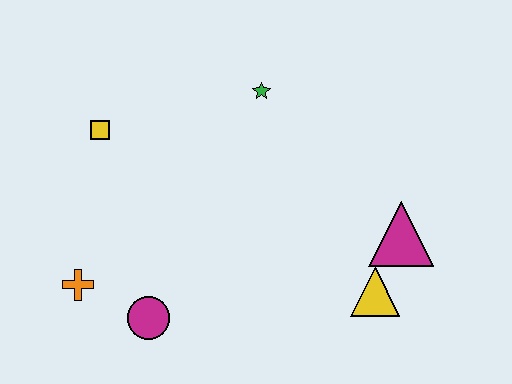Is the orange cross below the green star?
Yes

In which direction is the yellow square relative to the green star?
The yellow square is to the left of the green star.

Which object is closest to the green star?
The yellow square is closest to the green star.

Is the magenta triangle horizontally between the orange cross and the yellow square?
No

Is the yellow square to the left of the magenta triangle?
Yes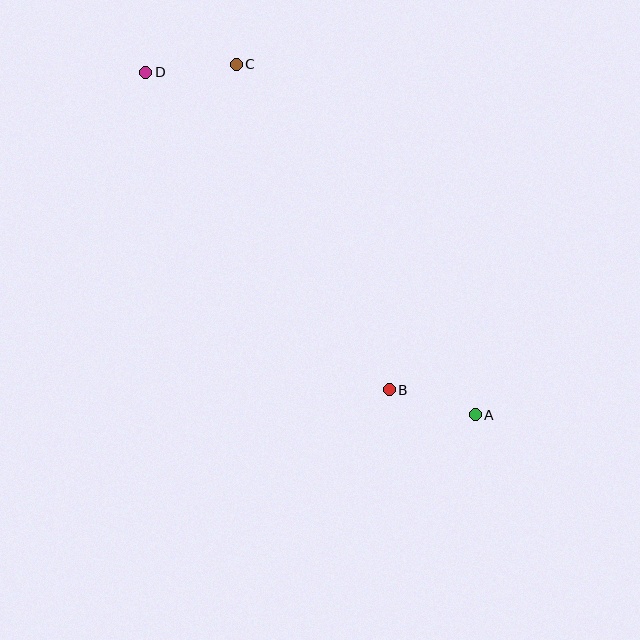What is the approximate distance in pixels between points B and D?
The distance between B and D is approximately 400 pixels.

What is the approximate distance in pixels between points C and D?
The distance between C and D is approximately 91 pixels.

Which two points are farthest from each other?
Points A and D are farthest from each other.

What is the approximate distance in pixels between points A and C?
The distance between A and C is approximately 424 pixels.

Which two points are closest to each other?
Points A and B are closest to each other.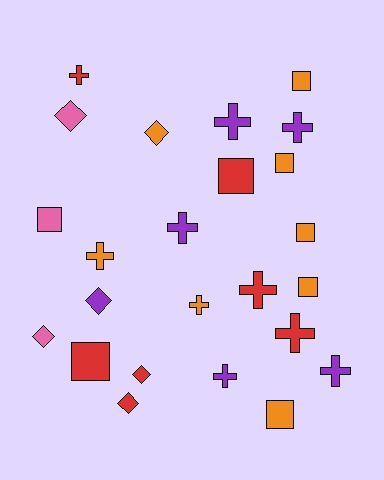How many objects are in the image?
There are 24 objects.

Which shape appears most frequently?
Cross, with 10 objects.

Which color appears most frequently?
Orange, with 8 objects.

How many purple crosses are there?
There are 5 purple crosses.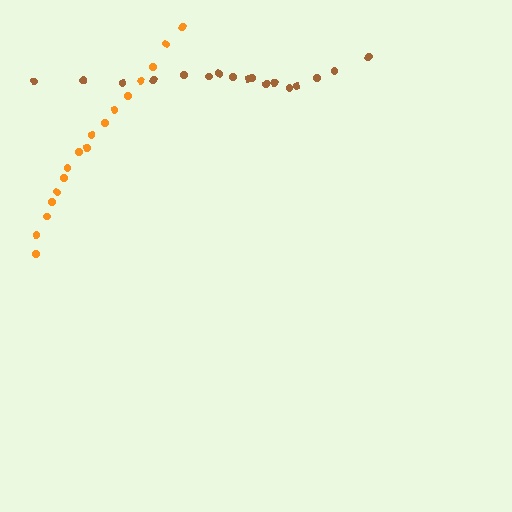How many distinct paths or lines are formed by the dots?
There are 2 distinct paths.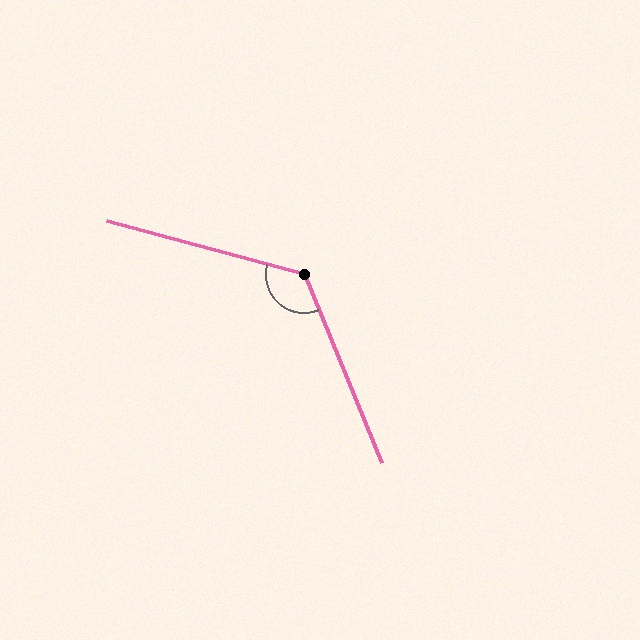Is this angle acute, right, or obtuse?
It is obtuse.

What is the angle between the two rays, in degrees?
Approximately 127 degrees.